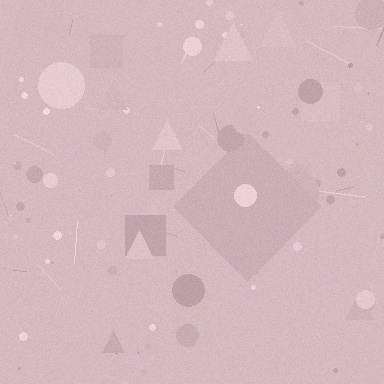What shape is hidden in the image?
A diamond is hidden in the image.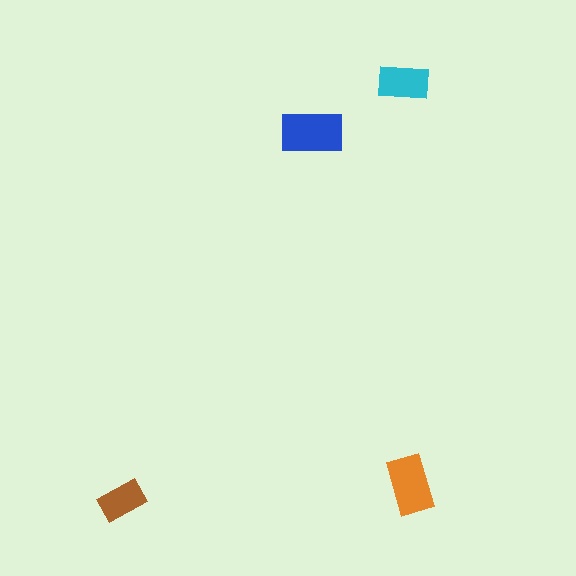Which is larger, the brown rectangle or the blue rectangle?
The blue one.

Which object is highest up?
The cyan rectangle is topmost.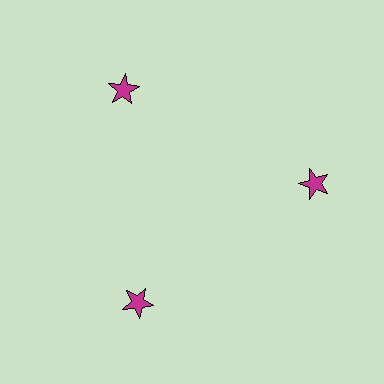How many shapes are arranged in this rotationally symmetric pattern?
There are 3 shapes, arranged in 3 groups of 1.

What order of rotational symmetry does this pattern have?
This pattern has 3-fold rotational symmetry.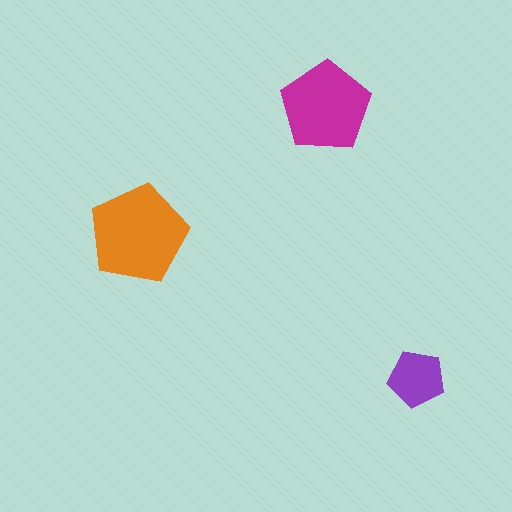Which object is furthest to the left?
The orange pentagon is leftmost.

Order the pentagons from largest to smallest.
the orange one, the magenta one, the purple one.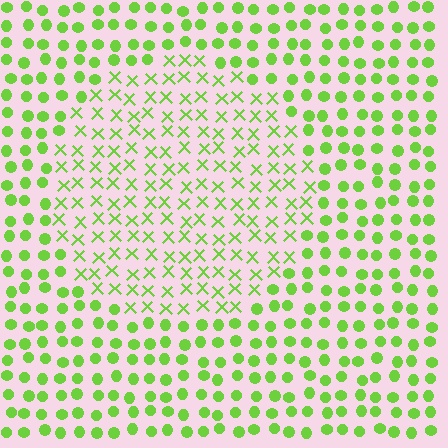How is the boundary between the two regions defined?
The boundary is defined by a change in element shape: X marks inside vs. circles outside. All elements share the same color and spacing.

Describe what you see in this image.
The image is filled with small lime elements arranged in a uniform grid. A circle-shaped region contains X marks, while the surrounding area contains circles. The boundary is defined purely by the change in element shape.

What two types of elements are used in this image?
The image uses X marks inside the circle region and circles outside it.